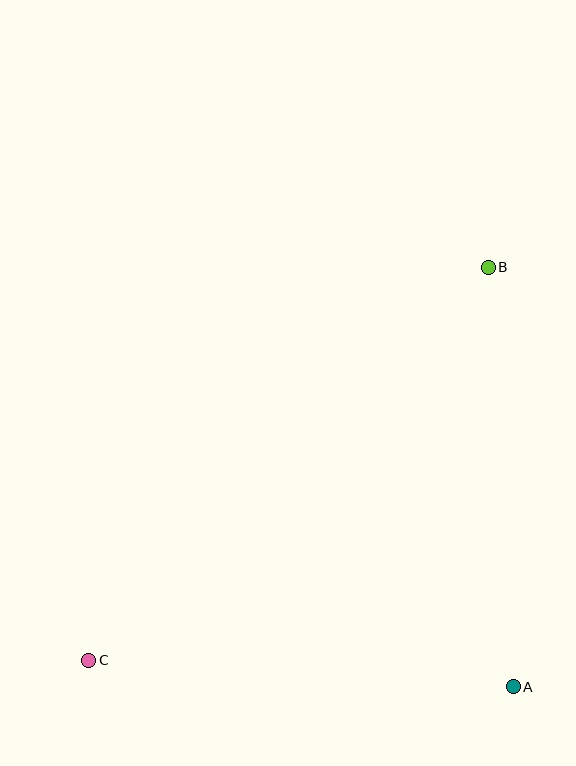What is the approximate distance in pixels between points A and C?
The distance between A and C is approximately 425 pixels.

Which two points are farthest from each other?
Points B and C are farthest from each other.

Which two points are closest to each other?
Points A and B are closest to each other.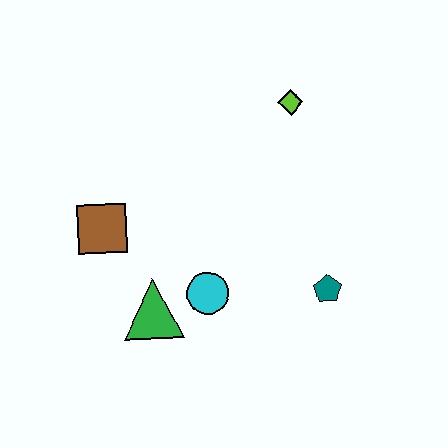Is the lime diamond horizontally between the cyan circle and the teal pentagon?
Yes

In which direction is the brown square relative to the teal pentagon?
The brown square is to the left of the teal pentagon.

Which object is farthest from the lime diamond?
The green triangle is farthest from the lime diamond.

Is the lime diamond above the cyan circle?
Yes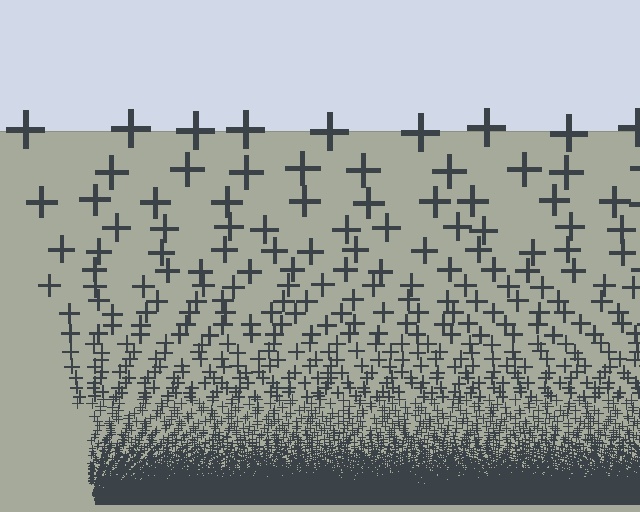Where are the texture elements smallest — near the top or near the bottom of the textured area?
Near the bottom.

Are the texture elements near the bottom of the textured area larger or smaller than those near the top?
Smaller. The gradient is inverted — elements near the bottom are smaller and denser.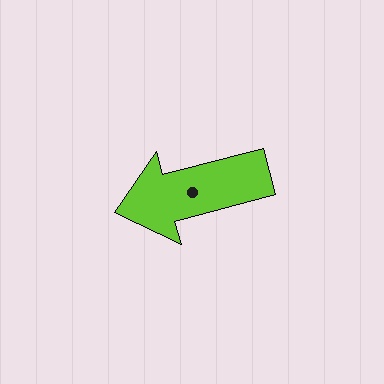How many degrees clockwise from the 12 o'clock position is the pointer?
Approximately 255 degrees.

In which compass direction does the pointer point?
West.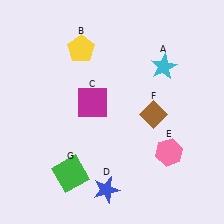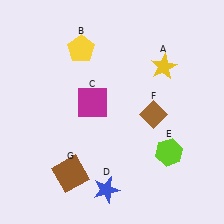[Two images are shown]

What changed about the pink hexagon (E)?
In Image 1, E is pink. In Image 2, it changed to lime.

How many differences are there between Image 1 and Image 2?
There are 3 differences between the two images.